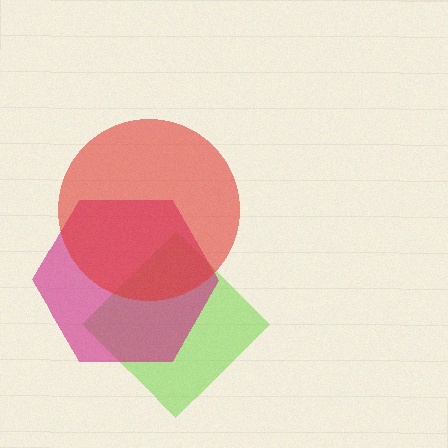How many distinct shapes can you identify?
There are 3 distinct shapes: a lime diamond, a magenta hexagon, a red circle.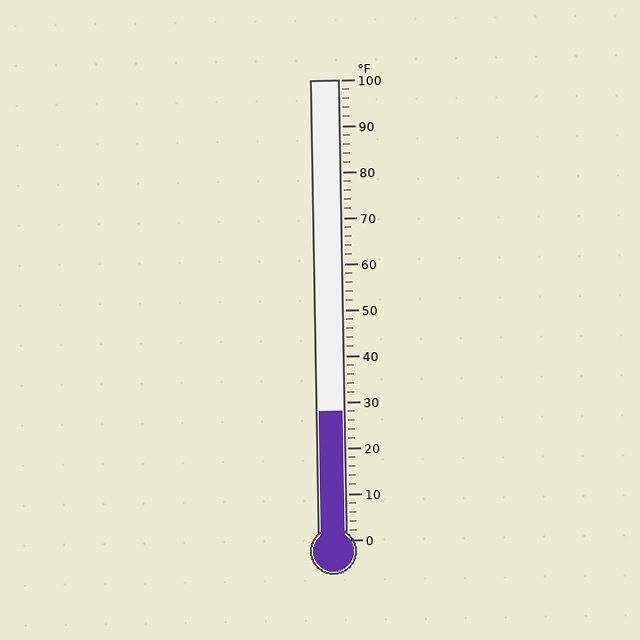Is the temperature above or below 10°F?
The temperature is above 10°F.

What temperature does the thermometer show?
The thermometer shows approximately 28°F.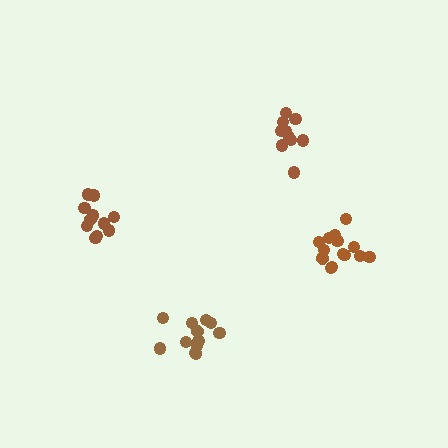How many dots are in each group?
Group 1: 11 dots, Group 2: 15 dots, Group 3: 10 dots, Group 4: 13 dots (49 total).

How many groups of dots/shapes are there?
There are 4 groups.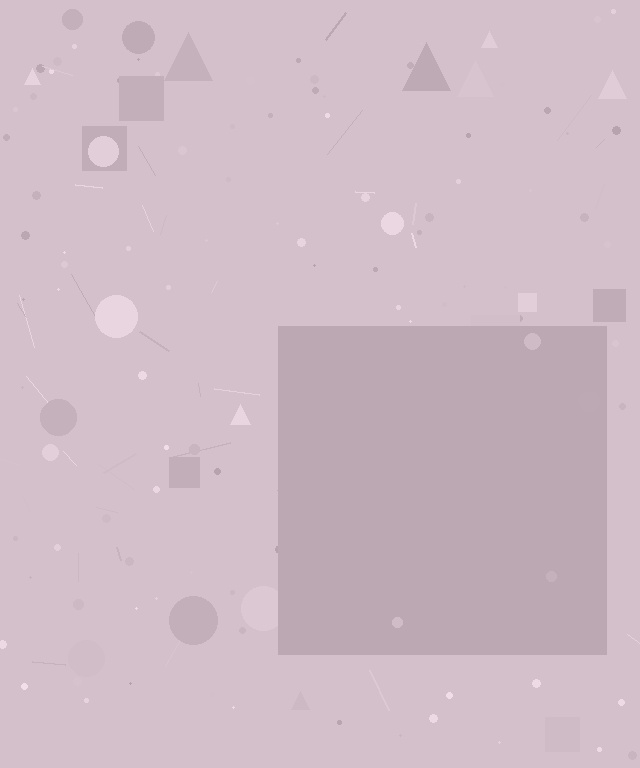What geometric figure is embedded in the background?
A square is embedded in the background.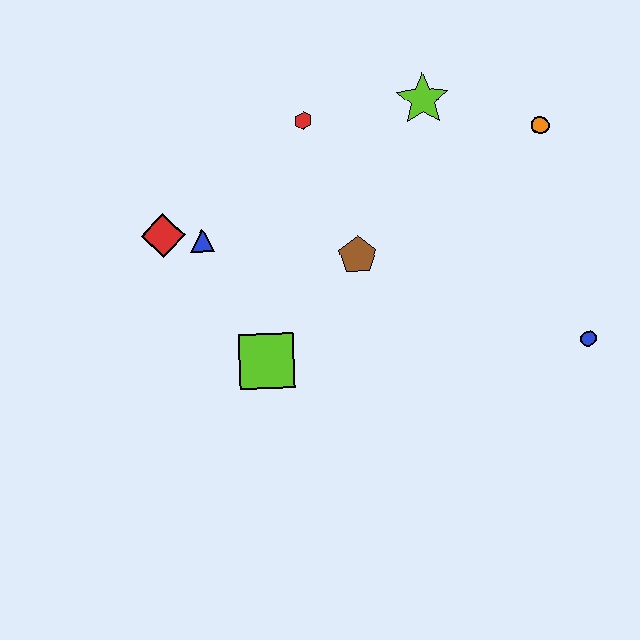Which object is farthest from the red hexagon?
The blue circle is farthest from the red hexagon.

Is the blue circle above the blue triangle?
No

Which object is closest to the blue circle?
The orange circle is closest to the blue circle.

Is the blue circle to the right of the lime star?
Yes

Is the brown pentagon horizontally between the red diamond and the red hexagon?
No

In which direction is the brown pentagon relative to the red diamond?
The brown pentagon is to the right of the red diamond.